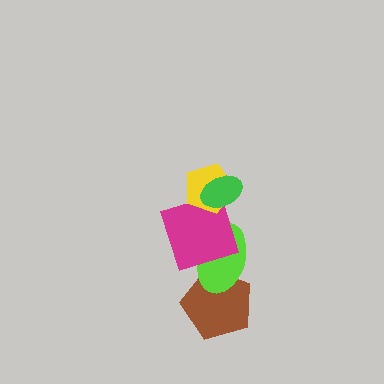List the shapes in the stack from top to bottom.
From top to bottom: the green ellipse, the yellow pentagon, the magenta square, the lime ellipse, the brown pentagon.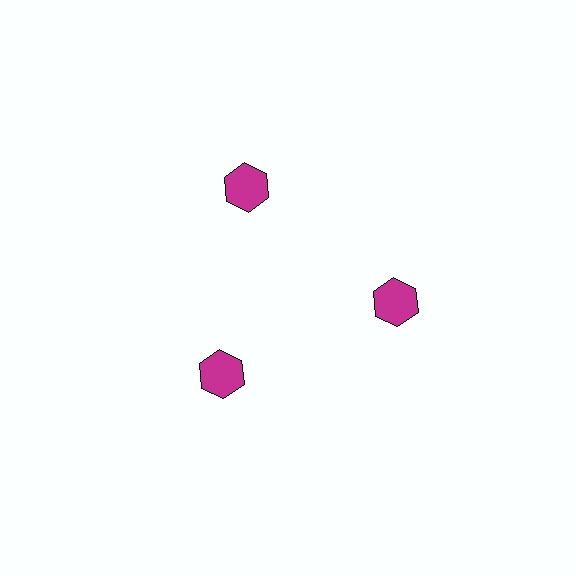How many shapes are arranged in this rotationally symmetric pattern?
There are 3 shapes, arranged in 3 groups of 1.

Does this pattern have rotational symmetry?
Yes, this pattern has 3-fold rotational symmetry. It looks the same after rotating 120 degrees around the center.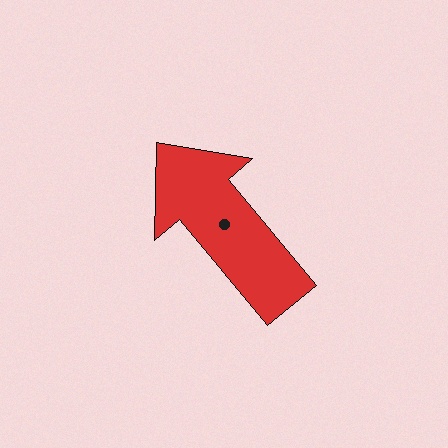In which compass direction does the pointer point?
Northwest.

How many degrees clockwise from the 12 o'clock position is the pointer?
Approximately 320 degrees.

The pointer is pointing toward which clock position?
Roughly 11 o'clock.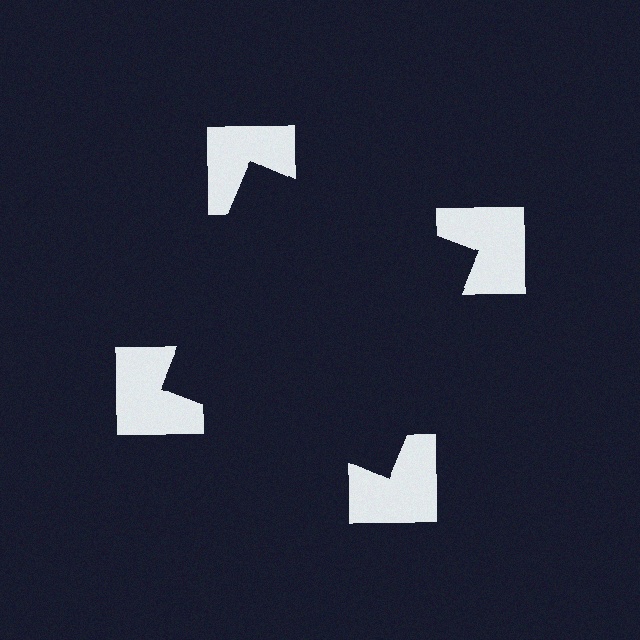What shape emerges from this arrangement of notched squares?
An illusory square — its edges are inferred from the aligned wedge cuts in the notched squares, not physically drawn.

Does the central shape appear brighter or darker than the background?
It typically appears slightly darker than the background, even though no actual brightness change is drawn.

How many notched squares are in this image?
There are 4 — one at each vertex of the illusory square.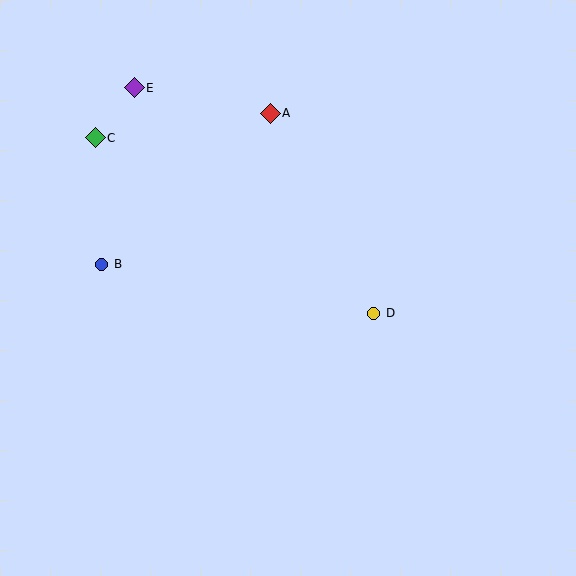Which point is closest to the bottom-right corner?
Point D is closest to the bottom-right corner.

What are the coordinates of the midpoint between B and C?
The midpoint between B and C is at (98, 201).